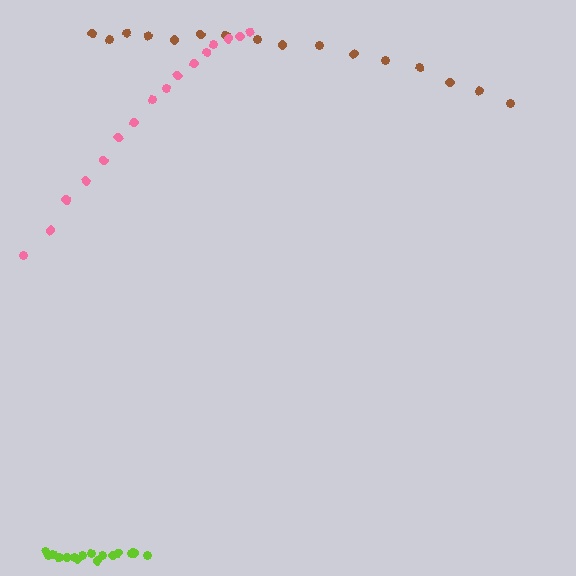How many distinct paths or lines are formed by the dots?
There are 3 distinct paths.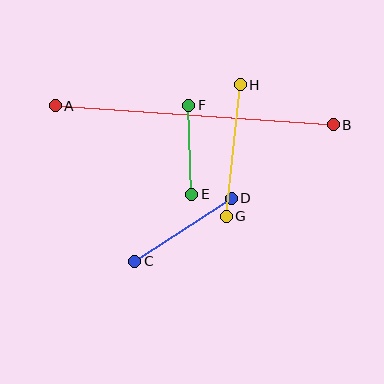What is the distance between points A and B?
The distance is approximately 278 pixels.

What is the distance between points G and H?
The distance is approximately 132 pixels.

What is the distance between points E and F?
The distance is approximately 89 pixels.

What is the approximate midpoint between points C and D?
The midpoint is at approximately (183, 230) pixels.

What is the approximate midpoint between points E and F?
The midpoint is at approximately (190, 150) pixels.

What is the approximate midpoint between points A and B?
The midpoint is at approximately (194, 115) pixels.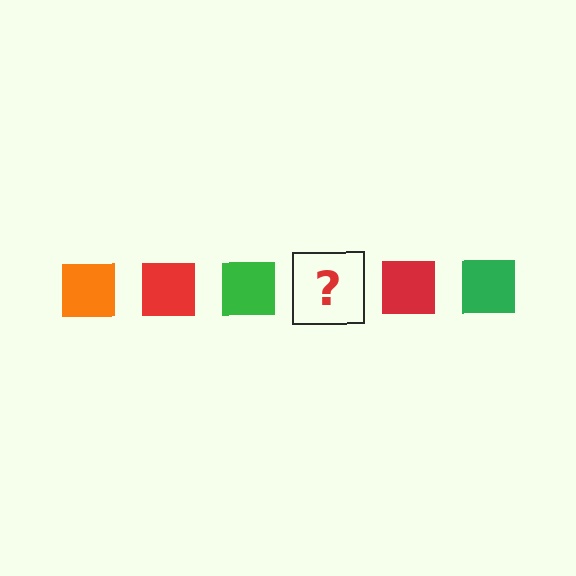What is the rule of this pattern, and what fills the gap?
The rule is that the pattern cycles through orange, red, green squares. The gap should be filled with an orange square.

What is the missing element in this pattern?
The missing element is an orange square.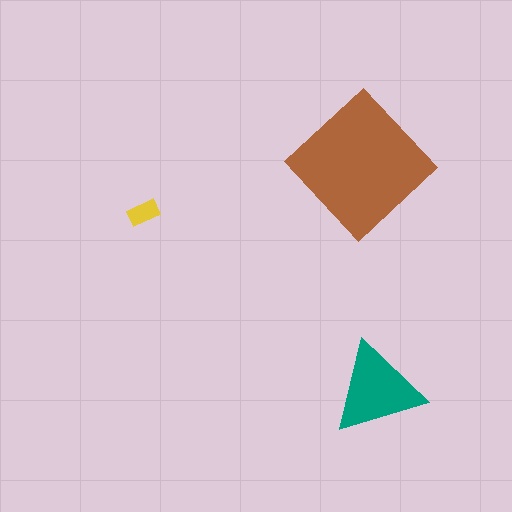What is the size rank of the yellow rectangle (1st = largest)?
3rd.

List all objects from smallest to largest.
The yellow rectangle, the teal triangle, the brown diamond.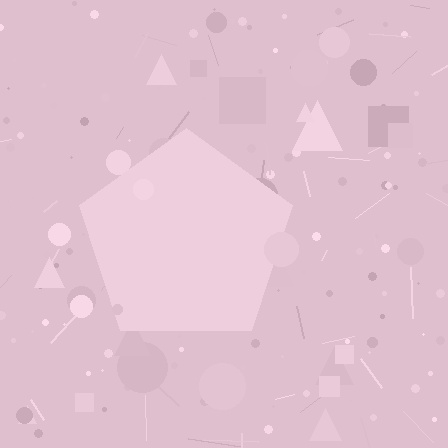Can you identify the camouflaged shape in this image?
The camouflaged shape is a pentagon.